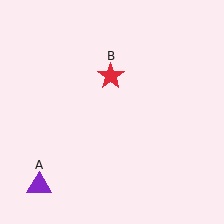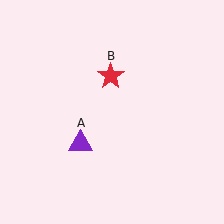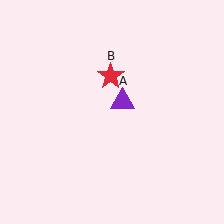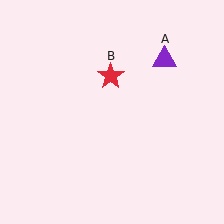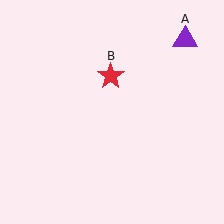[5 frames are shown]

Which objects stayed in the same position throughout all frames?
Red star (object B) remained stationary.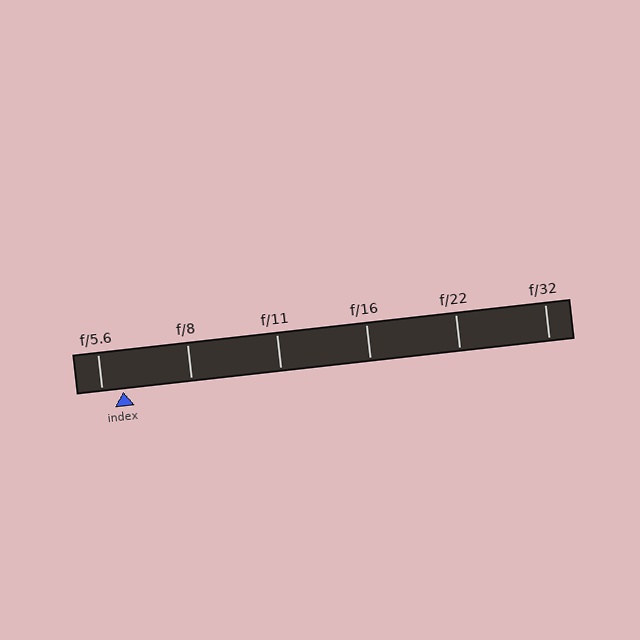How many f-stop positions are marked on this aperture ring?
There are 6 f-stop positions marked.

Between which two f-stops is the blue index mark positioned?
The index mark is between f/5.6 and f/8.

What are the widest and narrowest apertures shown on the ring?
The widest aperture shown is f/5.6 and the narrowest is f/32.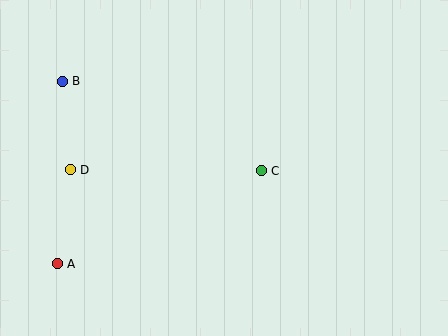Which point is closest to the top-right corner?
Point C is closest to the top-right corner.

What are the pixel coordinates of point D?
Point D is at (70, 170).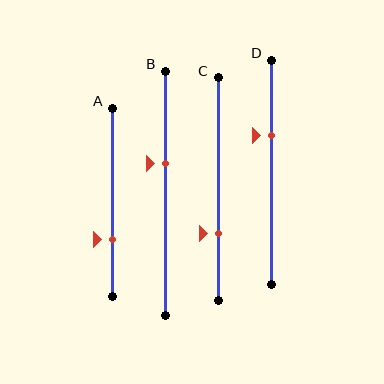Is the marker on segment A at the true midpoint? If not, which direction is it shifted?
No, the marker on segment A is shifted downward by about 20% of the segment length.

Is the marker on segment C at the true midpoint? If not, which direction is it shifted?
No, the marker on segment C is shifted downward by about 20% of the segment length.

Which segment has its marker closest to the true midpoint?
Segment B has its marker closest to the true midpoint.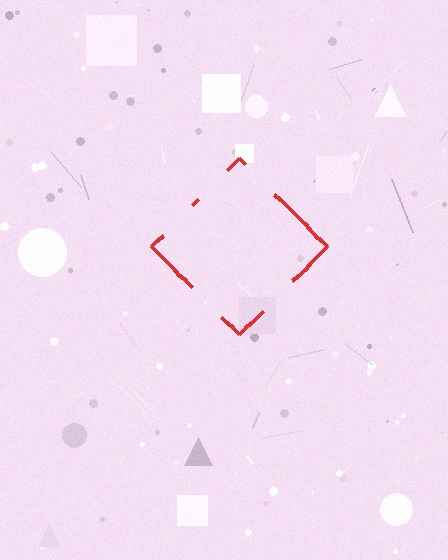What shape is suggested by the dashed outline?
The dashed outline suggests a diamond.